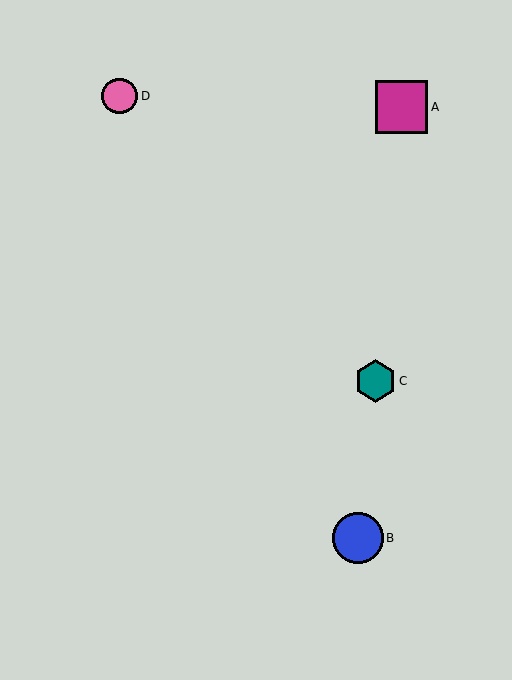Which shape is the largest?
The magenta square (labeled A) is the largest.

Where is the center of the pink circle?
The center of the pink circle is at (120, 96).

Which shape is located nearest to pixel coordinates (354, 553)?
The blue circle (labeled B) at (358, 538) is nearest to that location.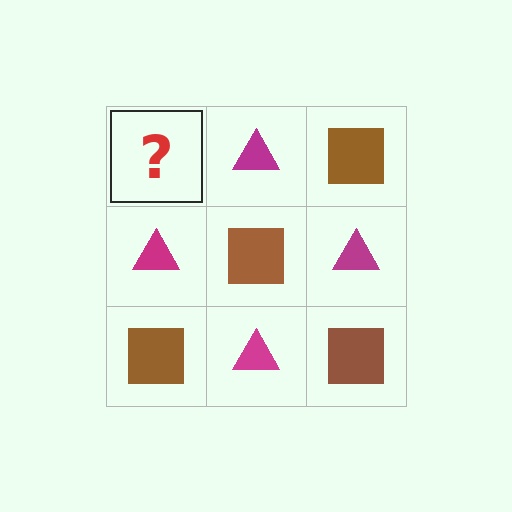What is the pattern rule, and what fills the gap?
The rule is that it alternates brown square and magenta triangle in a checkerboard pattern. The gap should be filled with a brown square.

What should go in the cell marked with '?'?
The missing cell should contain a brown square.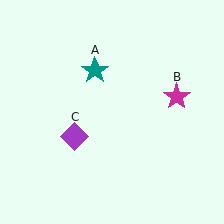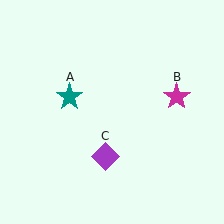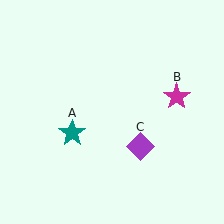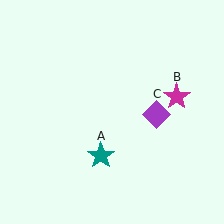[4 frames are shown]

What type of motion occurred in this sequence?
The teal star (object A), purple diamond (object C) rotated counterclockwise around the center of the scene.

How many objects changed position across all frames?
2 objects changed position: teal star (object A), purple diamond (object C).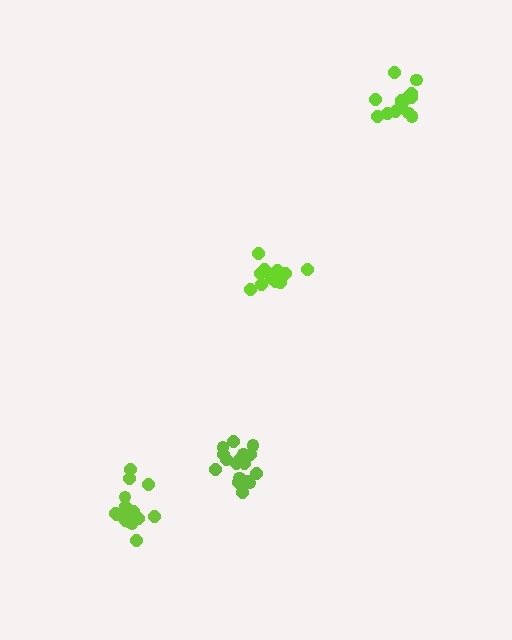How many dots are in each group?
Group 1: 16 dots, Group 2: 17 dots, Group 3: 13 dots, Group 4: 16 dots (62 total).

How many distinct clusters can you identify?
There are 4 distinct clusters.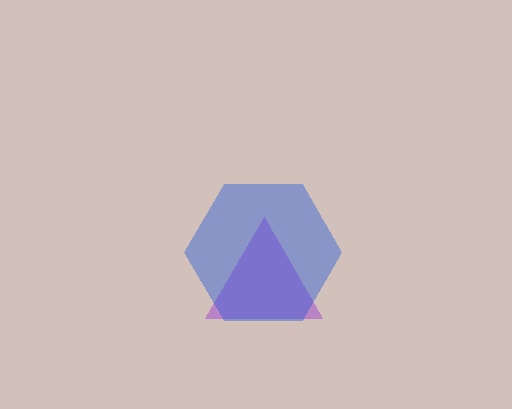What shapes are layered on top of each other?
The layered shapes are: a purple triangle, a blue hexagon.